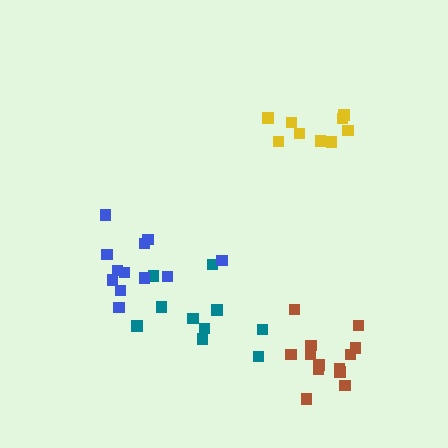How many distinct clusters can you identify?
There are 4 distinct clusters.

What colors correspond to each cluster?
The clusters are colored: yellow, teal, brown, blue.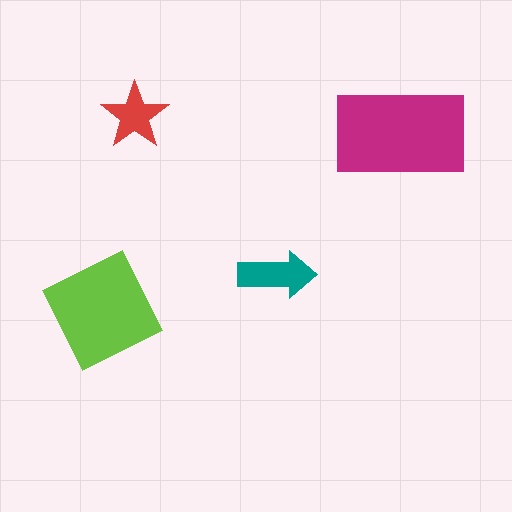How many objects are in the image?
There are 4 objects in the image.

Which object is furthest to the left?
The lime diamond is leftmost.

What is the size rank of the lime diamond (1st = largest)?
2nd.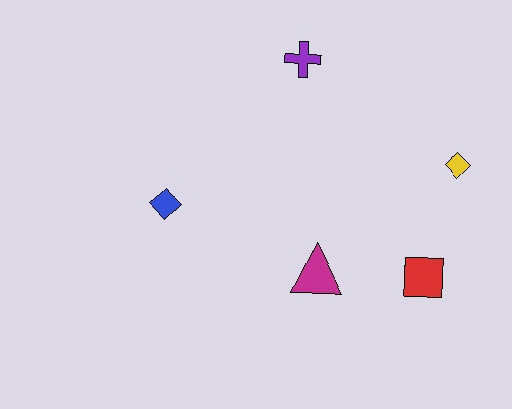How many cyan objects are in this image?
There are no cyan objects.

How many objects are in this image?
There are 5 objects.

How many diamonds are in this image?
There are 2 diamonds.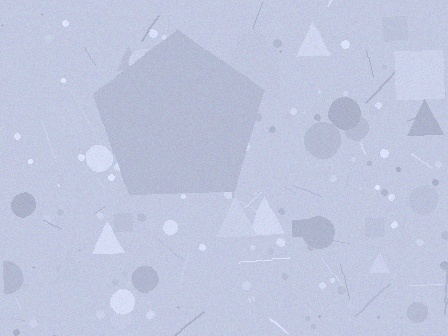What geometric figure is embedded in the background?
A pentagon is embedded in the background.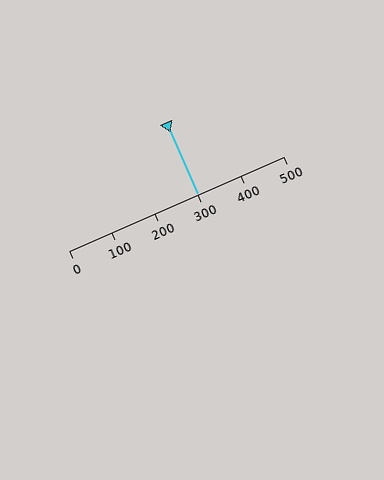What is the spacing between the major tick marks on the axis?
The major ticks are spaced 100 apart.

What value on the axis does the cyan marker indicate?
The marker indicates approximately 300.